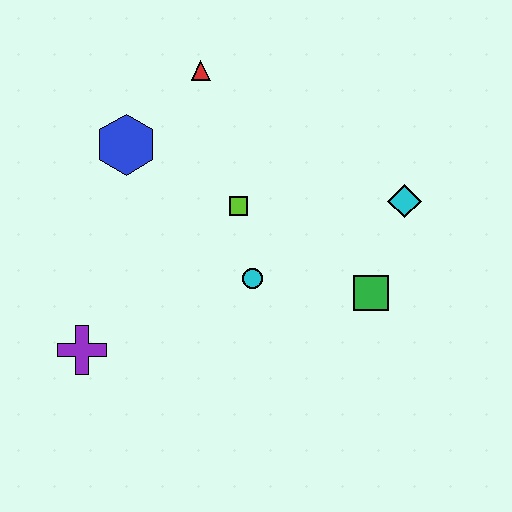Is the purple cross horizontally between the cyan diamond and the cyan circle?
No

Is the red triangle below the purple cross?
No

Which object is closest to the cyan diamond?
The green square is closest to the cyan diamond.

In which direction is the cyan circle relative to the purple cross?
The cyan circle is to the right of the purple cross.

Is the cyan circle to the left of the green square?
Yes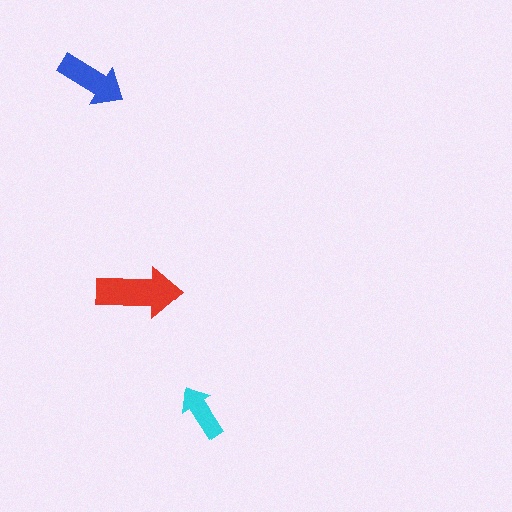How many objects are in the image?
There are 3 objects in the image.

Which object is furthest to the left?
The blue arrow is leftmost.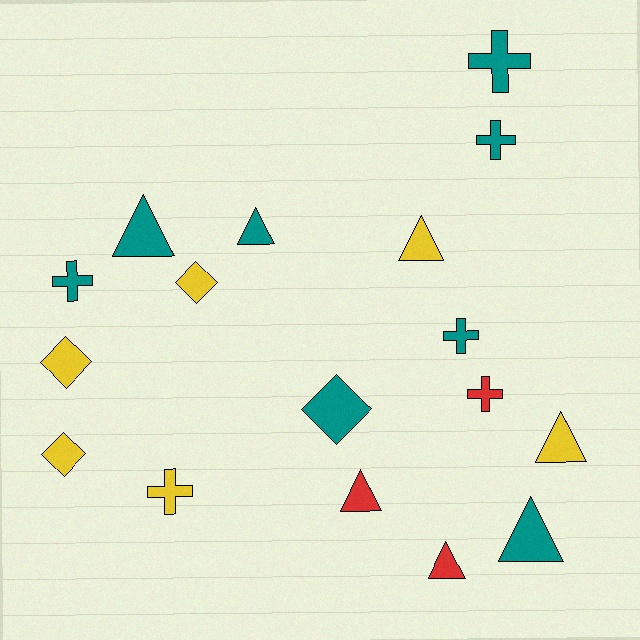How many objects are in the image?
There are 17 objects.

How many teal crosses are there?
There are 4 teal crosses.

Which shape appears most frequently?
Triangle, with 7 objects.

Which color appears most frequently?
Teal, with 8 objects.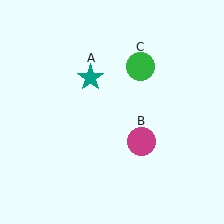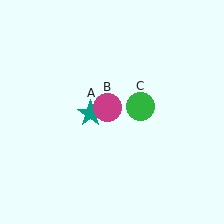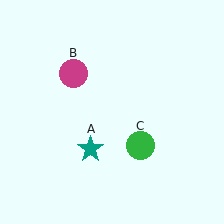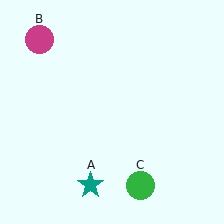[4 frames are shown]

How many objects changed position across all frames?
3 objects changed position: teal star (object A), magenta circle (object B), green circle (object C).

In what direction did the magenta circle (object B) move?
The magenta circle (object B) moved up and to the left.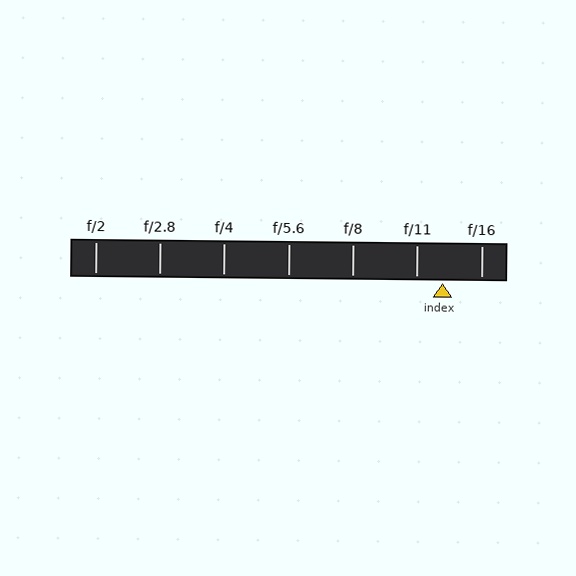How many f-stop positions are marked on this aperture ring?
There are 7 f-stop positions marked.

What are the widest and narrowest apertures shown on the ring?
The widest aperture shown is f/2 and the narrowest is f/16.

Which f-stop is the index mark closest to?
The index mark is closest to f/11.